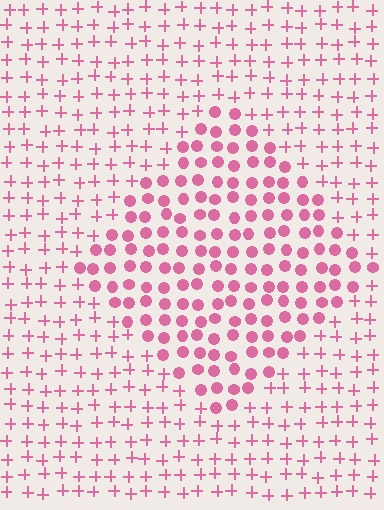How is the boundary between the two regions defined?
The boundary is defined by a change in element shape: circles inside vs. plus signs outside. All elements share the same color and spacing.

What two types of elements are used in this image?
The image uses circles inside the diamond region and plus signs outside it.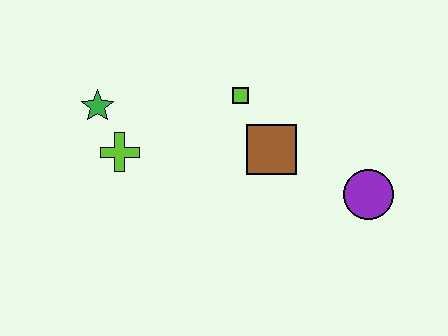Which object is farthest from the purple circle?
The green star is farthest from the purple circle.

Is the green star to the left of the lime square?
Yes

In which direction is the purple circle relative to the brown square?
The purple circle is to the right of the brown square.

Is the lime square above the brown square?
Yes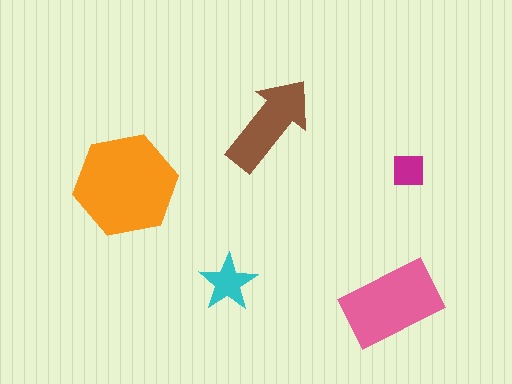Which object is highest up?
The brown arrow is topmost.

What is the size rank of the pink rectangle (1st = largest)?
2nd.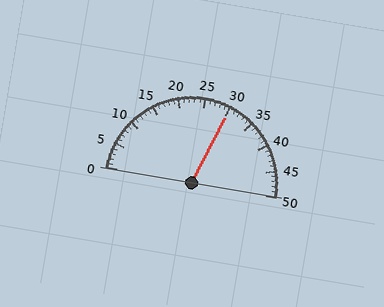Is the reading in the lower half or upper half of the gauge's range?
The reading is in the upper half of the range (0 to 50).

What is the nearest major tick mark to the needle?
The nearest major tick mark is 30.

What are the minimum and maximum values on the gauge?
The gauge ranges from 0 to 50.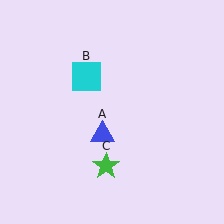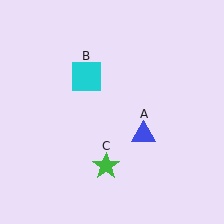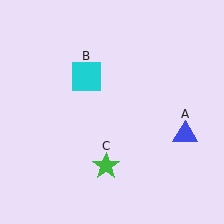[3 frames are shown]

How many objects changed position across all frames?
1 object changed position: blue triangle (object A).